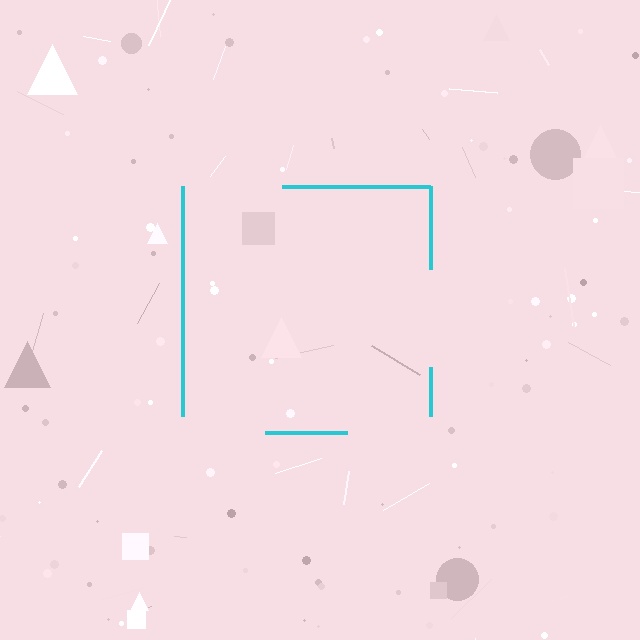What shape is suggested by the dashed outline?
The dashed outline suggests a square.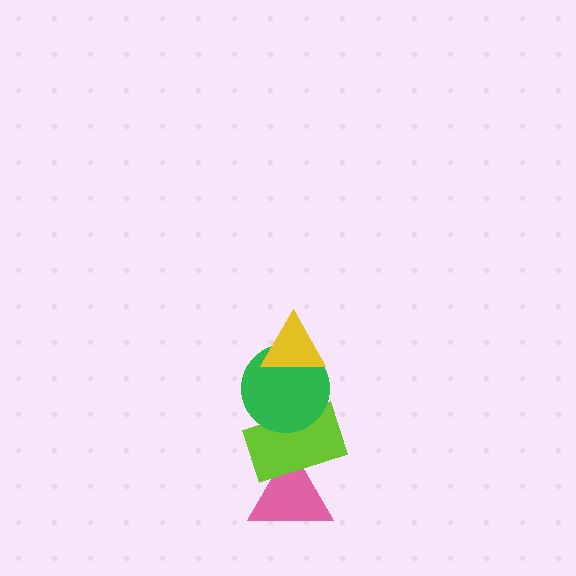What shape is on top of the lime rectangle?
The green circle is on top of the lime rectangle.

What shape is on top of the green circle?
The yellow triangle is on top of the green circle.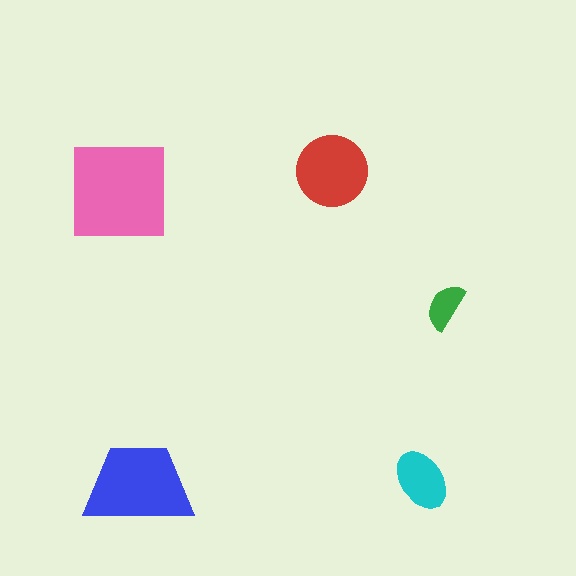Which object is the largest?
The pink square.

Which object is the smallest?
The green semicircle.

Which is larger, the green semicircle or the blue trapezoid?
The blue trapezoid.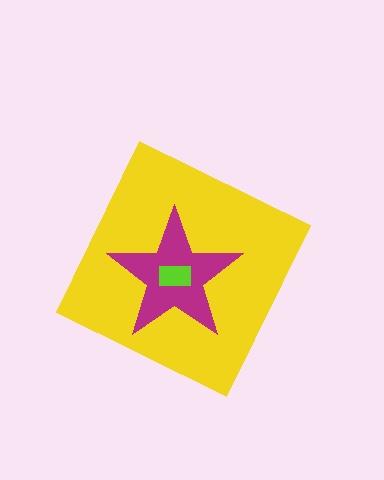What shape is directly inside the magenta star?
The lime rectangle.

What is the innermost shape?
The lime rectangle.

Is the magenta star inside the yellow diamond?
Yes.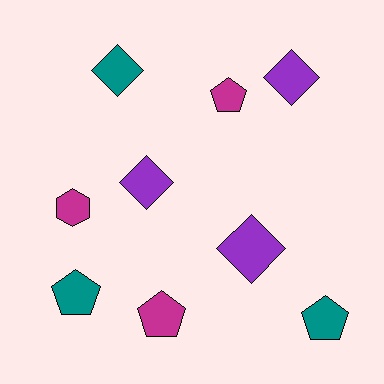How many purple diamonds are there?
There are 3 purple diamonds.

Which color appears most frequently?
Purple, with 3 objects.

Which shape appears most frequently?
Pentagon, with 4 objects.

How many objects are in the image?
There are 9 objects.